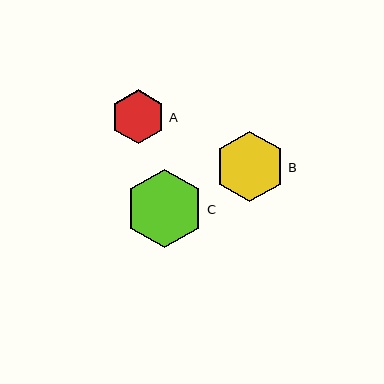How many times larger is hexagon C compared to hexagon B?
Hexagon C is approximately 1.1 times the size of hexagon B.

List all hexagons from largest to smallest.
From largest to smallest: C, B, A.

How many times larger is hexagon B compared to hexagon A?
Hexagon B is approximately 1.3 times the size of hexagon A.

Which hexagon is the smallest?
Hexagon A is the smallest with a size of approximately 54 pixels.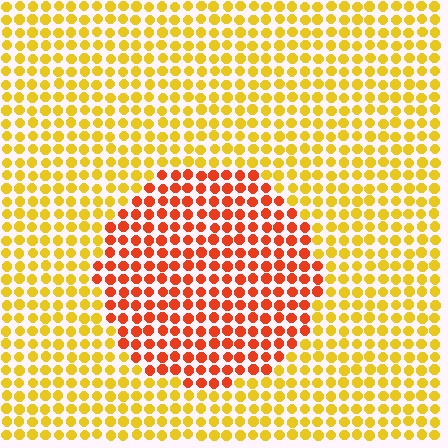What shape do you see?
I see a circle.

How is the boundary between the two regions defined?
The boundary is defined purely by a slight shift in hue (about 41 degrees). Spacing, size, and orientation are identical on both sides.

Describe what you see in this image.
The image is filled with small yellow elements in a uniform arrangement. A circle-shaped region is visible where the elements are tinted to a slightly different hue, forming a subtle color boundary.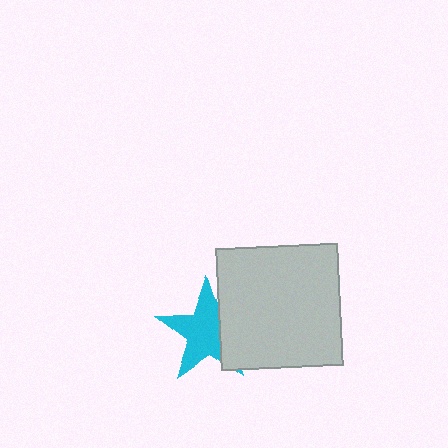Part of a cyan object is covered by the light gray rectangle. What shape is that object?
It is a star.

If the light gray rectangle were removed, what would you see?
You would see the complete cyan star.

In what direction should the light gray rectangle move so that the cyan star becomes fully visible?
The light gray rectangle should move right. That is the shortest direction to clear the overlap and leave the cyan star fully visible.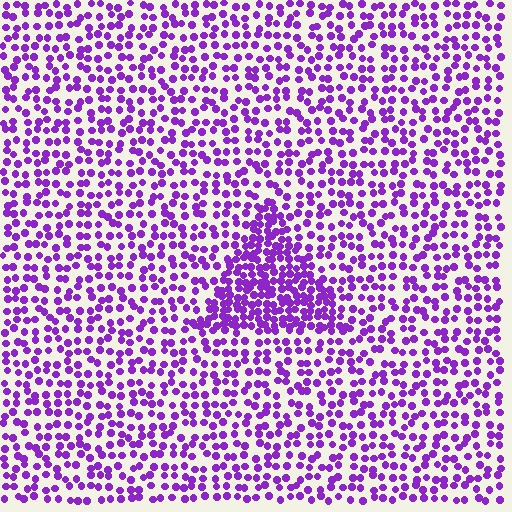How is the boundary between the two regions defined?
The boundary is defined by a change in element density (approximately 2.1x ratio). All elements are the same color, size, and shape.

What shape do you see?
I see a triangle.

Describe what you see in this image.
The image contains small purple elements arranged at two different densities. A triangle-shaped region is visible where the elements are more densely packed than the surrounding area.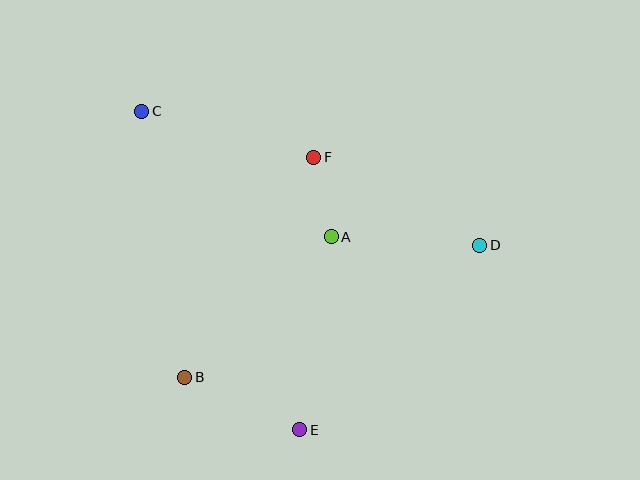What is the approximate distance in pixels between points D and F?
The distance between D and F is approximately 188 pixels.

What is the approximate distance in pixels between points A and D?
The distance between A and D is approximately 149 pixels.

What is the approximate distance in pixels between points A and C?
The distance between A and C is approximately 228 pixels.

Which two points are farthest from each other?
Points C and D are farthest from each other.